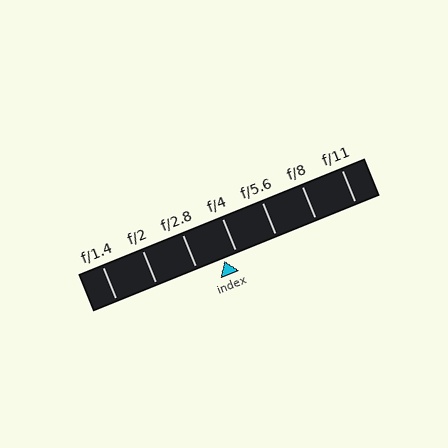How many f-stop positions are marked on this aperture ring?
There are 7 f-stop positions marked.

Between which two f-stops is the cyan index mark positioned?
The index mark is between f/2.8 and f/4.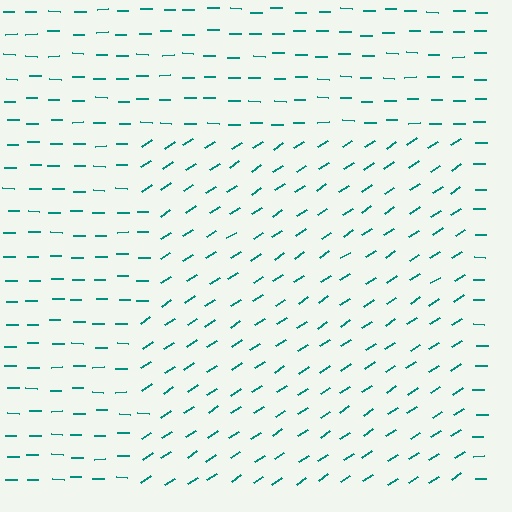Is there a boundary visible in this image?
Yes, there is a texture boundary formed by a change in line orientation.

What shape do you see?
I see a rectangle.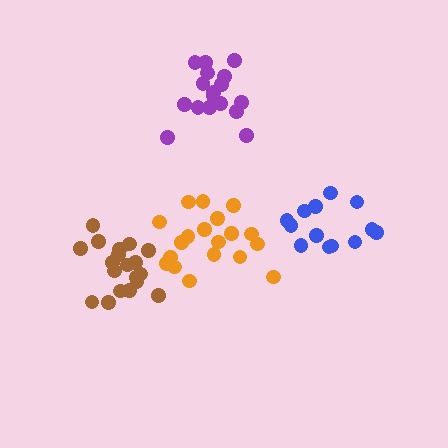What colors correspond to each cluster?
The clusters are colored: orange, blue, purple, brown.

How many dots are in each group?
Group 1: 19 dots, Group 2: 13 dots, Group 3: 17 dots, Group 4: 19 dots (68 total).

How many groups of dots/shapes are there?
There are 4 groups.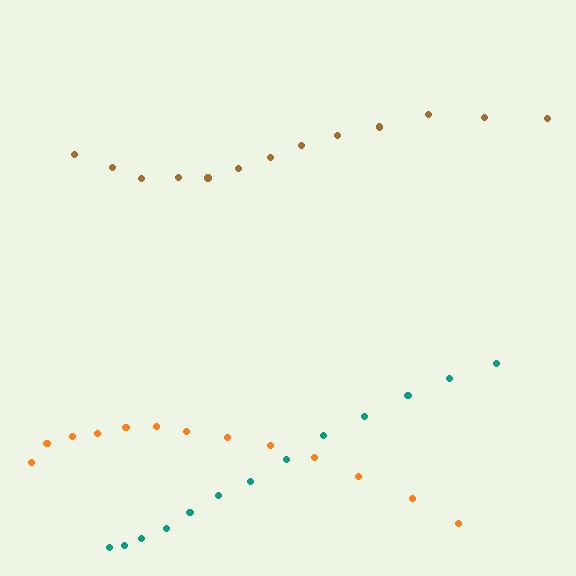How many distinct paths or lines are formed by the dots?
There are 3 distinct paths.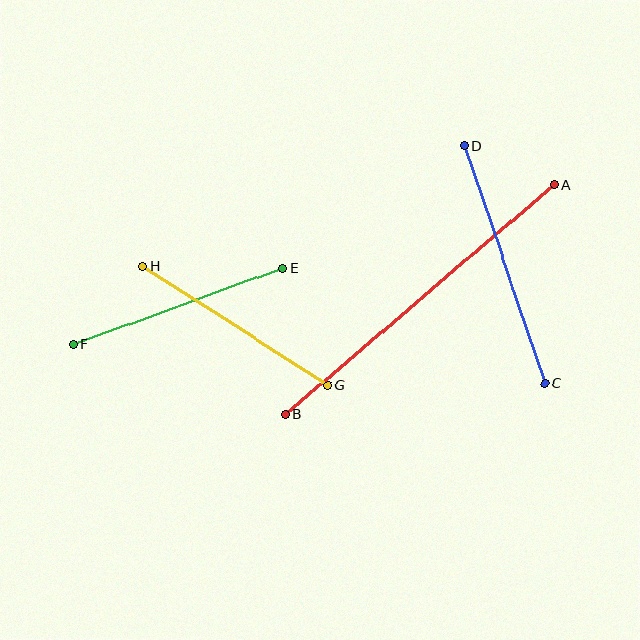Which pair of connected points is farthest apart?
Points A and B are farthest apart.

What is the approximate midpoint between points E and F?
The midpoint is at approximately (178, 306) pixels.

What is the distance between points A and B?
The distance is approximately 354 pixels.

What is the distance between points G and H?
The distance is approximately 220 pixels.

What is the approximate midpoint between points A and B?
The midpoint is at approximately (420, 299) pixels.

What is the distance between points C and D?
The distance is approximately 251 pixels.